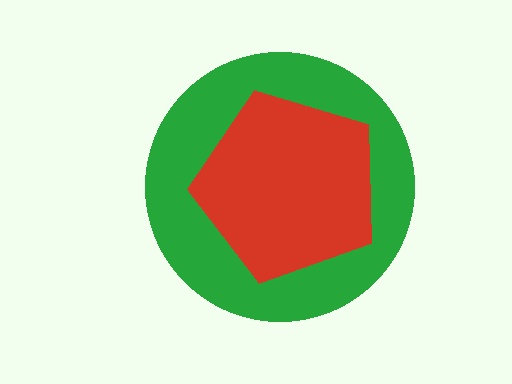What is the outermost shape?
The green circle.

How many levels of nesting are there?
2.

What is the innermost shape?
The red pentagon.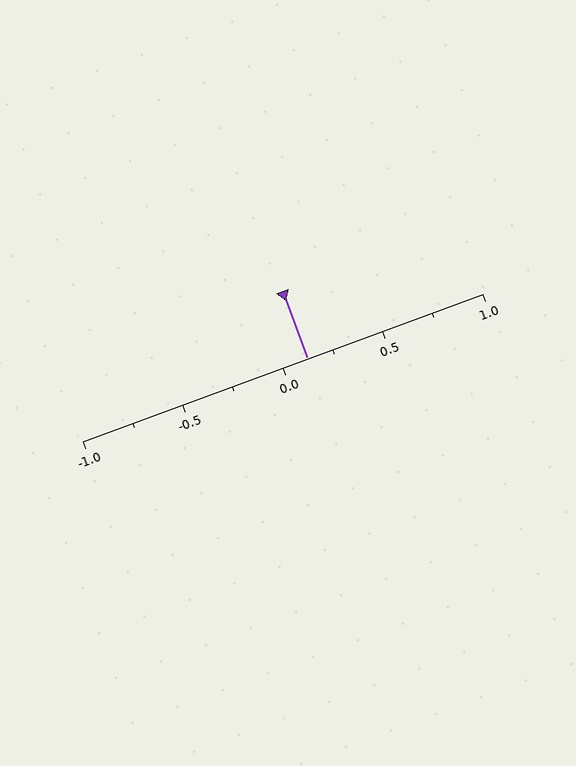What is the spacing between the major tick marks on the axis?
The major ticks are spaced 0.5 apart.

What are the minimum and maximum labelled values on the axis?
The axis runs from -1.0 to 1.0.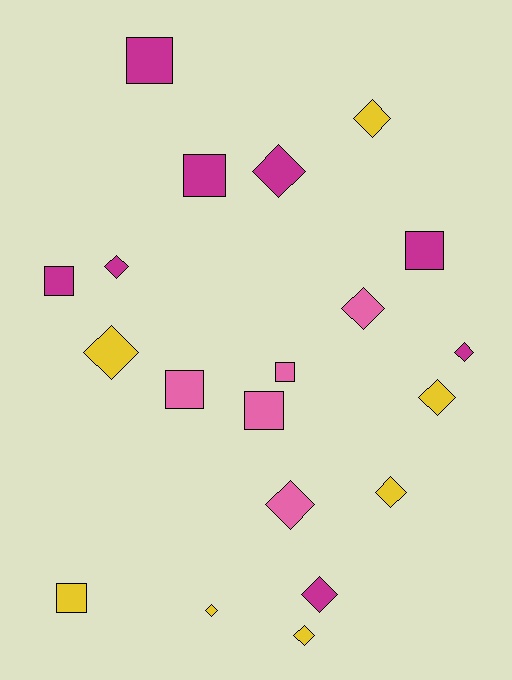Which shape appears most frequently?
Diamond, with 12 objects.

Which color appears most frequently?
Magenta, with 8 objects.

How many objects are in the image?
There are 20 objects.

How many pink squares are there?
There are 3 pink squares.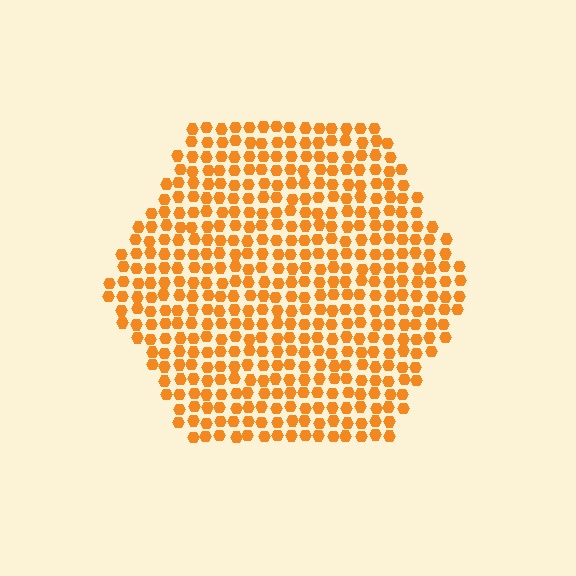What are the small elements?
The small elements are hexagons.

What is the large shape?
The large shape is a hexagon.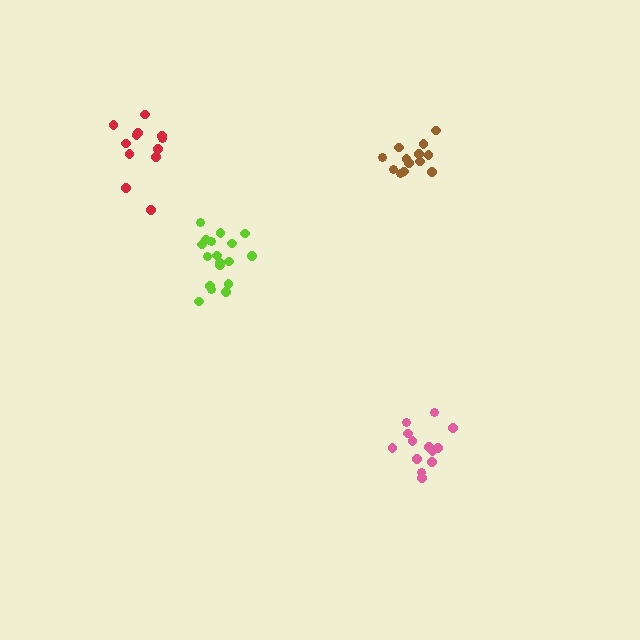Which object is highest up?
The red cluster is topmost.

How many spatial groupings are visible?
There are 4 spatial groupings.